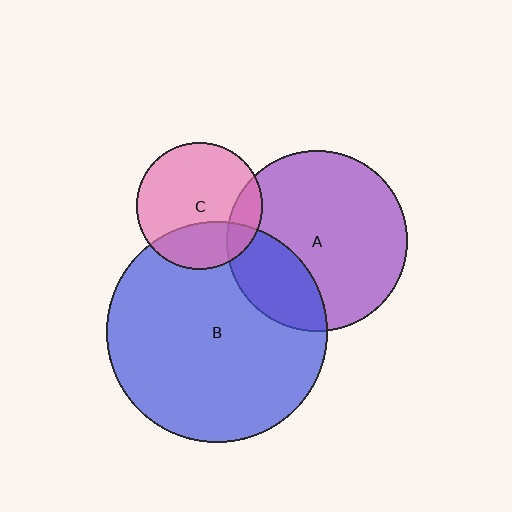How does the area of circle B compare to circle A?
Approximately 1.5 times.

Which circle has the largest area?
Circle B (blue).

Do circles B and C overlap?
Yes.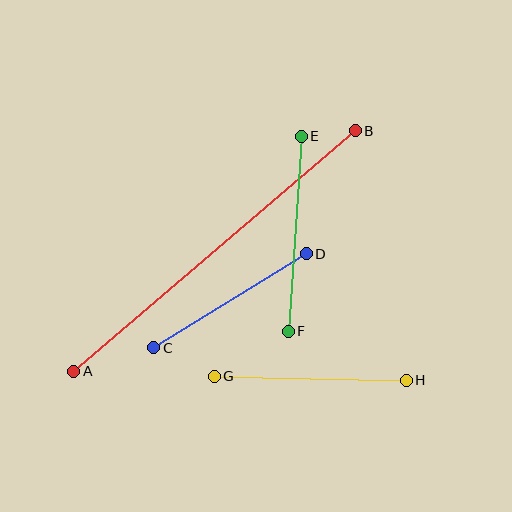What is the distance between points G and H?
The distance is approximately 192 pixels.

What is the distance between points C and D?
The distance is approximately 179 pixels.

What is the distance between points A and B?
The distance is approximately 370 pixels.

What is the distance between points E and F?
The distance is approximately 196 pixels.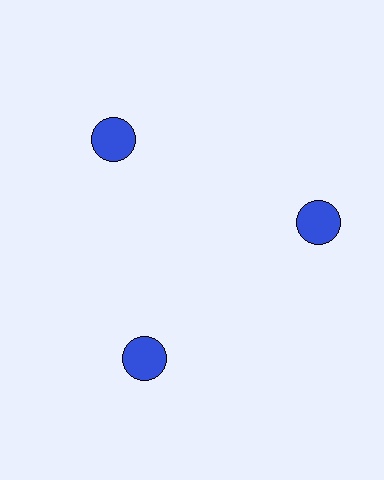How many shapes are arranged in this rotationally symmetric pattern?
There are 3 shapes, arranged in 3 groups of 1.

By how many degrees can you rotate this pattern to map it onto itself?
The pattern maps onto itself every 120 degrees of rotation.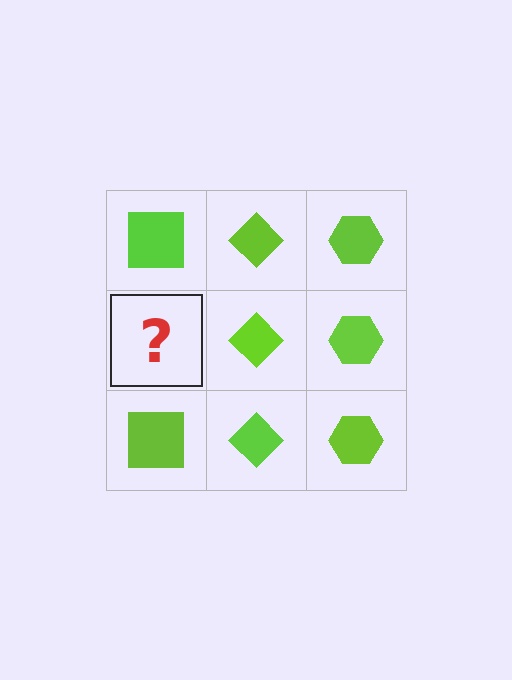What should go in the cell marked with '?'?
The missing cell should contain a lime square.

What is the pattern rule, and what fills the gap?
The rule is that each column has a consistent shape. The gap should be filled with a lime square.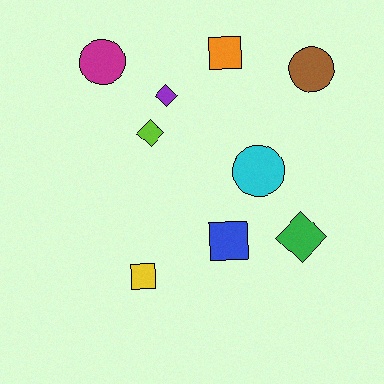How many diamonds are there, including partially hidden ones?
There are 3 diamonds.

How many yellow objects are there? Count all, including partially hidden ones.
There is 1 yellow object.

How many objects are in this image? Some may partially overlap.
There are 9 objects.